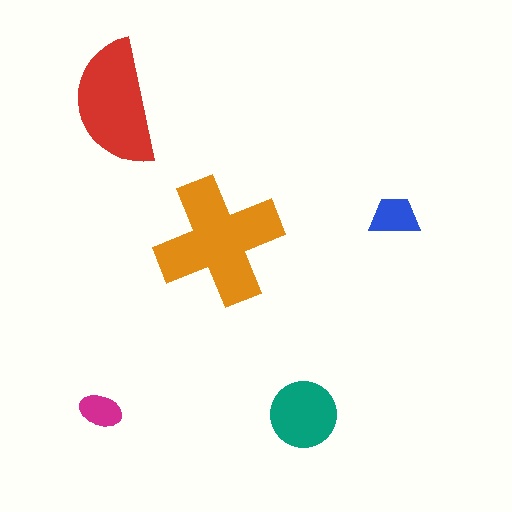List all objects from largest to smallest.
The orange cross, the red semicircle, the teal circle, the blue trapezoid, the magenta ellipse.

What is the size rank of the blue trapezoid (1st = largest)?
4th.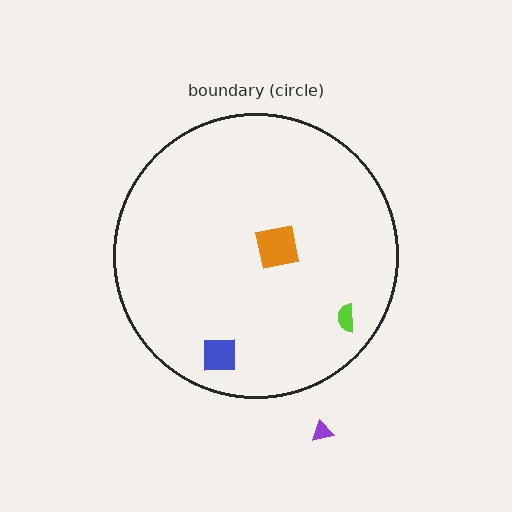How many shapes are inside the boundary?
3 inside, 1 outside.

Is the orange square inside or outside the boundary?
Inside.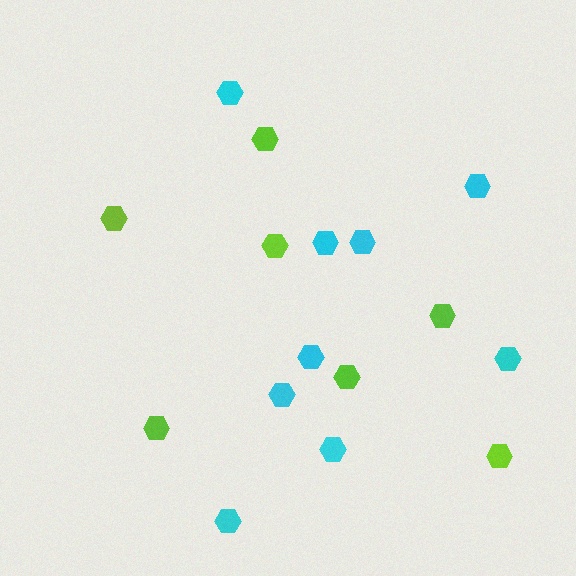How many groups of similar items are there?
There are 2 groups: one group of lime hexagons (7) and one group of cyan hexagons (9).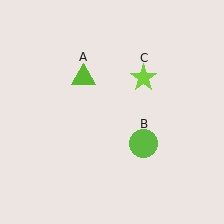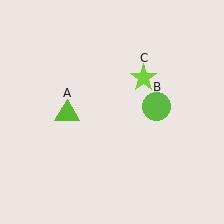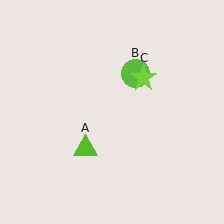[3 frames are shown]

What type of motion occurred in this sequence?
The lime triangle (object A), lime circle (object B) rotated counterclockwise around the center of the scene.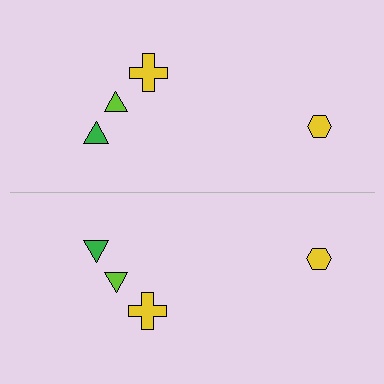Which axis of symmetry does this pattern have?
The pattern has a horizontal axis of symmetry running through the center of the image.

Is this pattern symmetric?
Yes, this pattern has bilateral (reflection) symmetry.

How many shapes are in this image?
There are 8 shapes in this image.